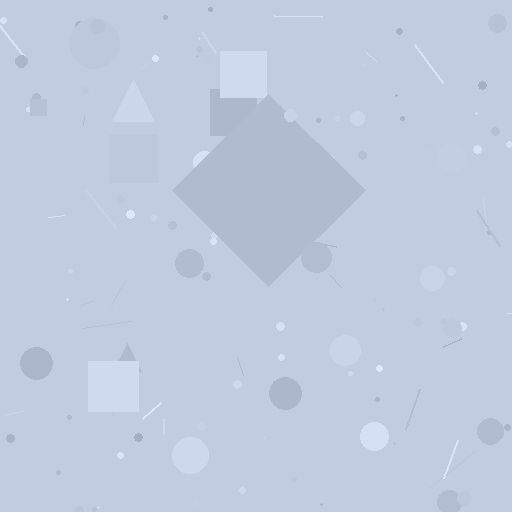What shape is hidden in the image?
A diamond is hidden in the image.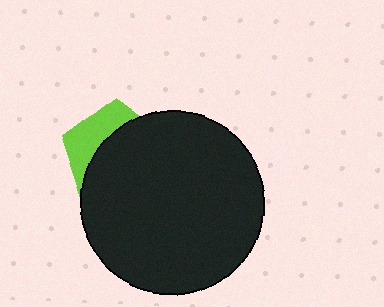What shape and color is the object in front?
The object in front is a black circle.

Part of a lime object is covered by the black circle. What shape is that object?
It is a pentagon.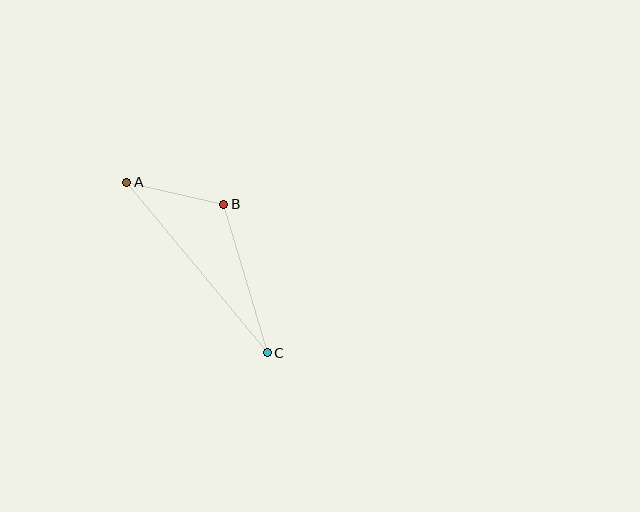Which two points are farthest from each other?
Points A and C are farthest from each other.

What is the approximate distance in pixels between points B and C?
The distance between B and C is approximately 155 pixels.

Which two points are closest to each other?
Points A and B are closest to each other.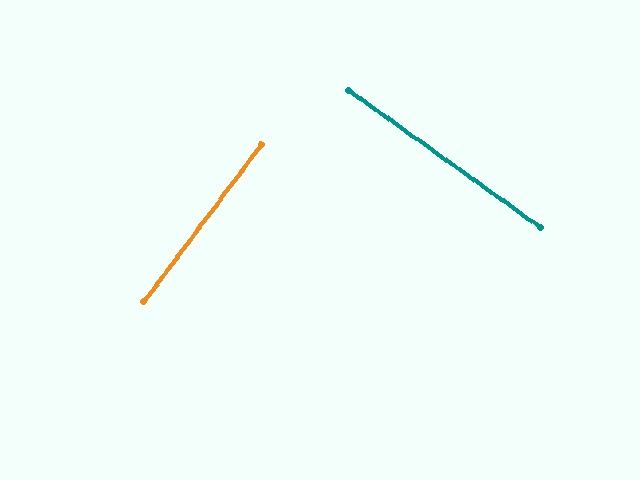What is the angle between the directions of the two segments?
Approximately 89 degrees.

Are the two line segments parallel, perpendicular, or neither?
Perpendicular — they meet at approximately 89°.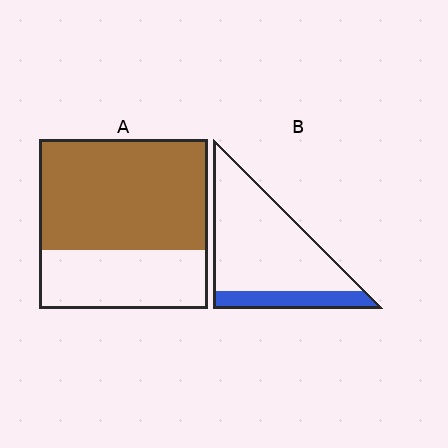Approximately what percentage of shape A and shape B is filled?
A is approximately 65% and B is approximately 20%.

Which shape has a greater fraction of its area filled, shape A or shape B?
Shape A.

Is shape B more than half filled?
No.